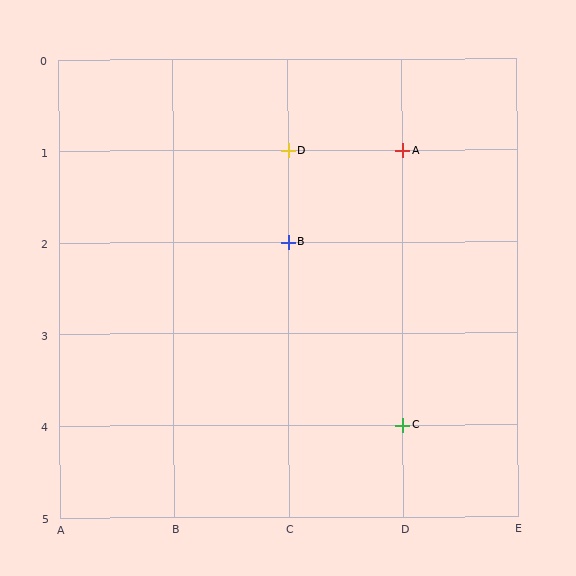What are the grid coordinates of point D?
Point D is at grid coordinates (C, 1).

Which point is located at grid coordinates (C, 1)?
Point D is at (C, 1).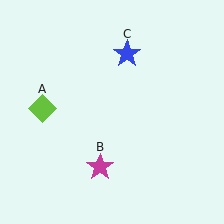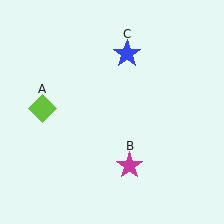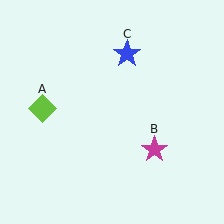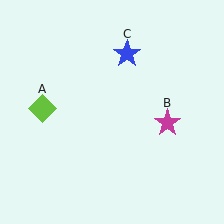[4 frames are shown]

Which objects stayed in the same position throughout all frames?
Lime diamond (object A) and blue star (object C) remained stationary.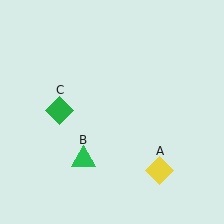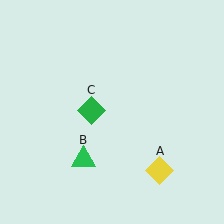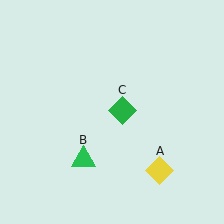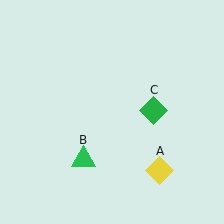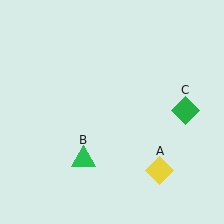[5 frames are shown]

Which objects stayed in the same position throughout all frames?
Yellow diamond (object A) and green triangle (object B) remained stationary.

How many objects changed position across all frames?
1 object changed position: green diamond (object C).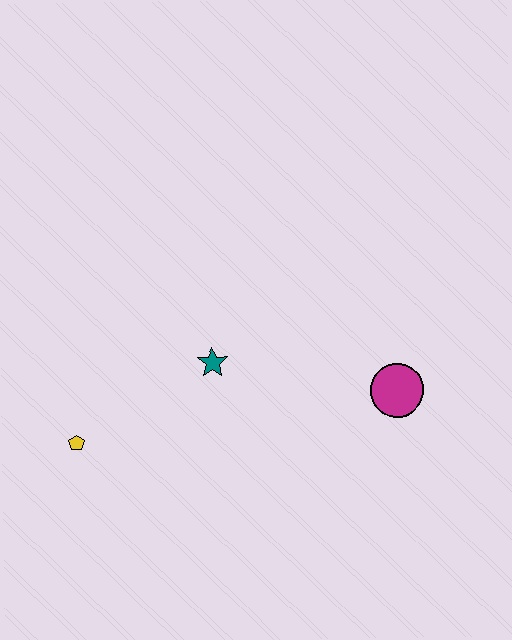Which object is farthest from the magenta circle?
The yellow pentagon is farthest from the magenta circle.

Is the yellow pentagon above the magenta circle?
No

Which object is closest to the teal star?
The yellow pentagon is closest to the teal star.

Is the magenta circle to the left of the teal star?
No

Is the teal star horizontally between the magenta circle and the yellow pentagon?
Yes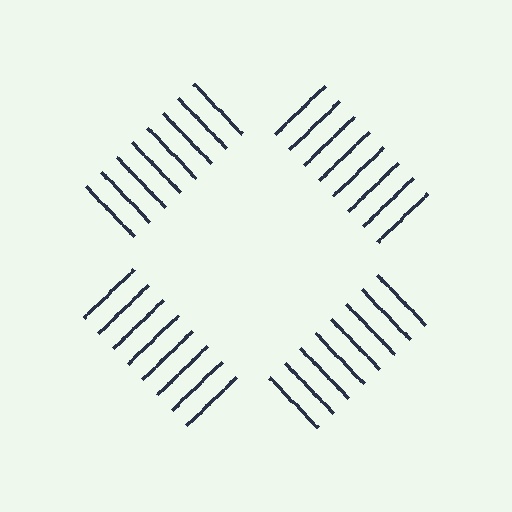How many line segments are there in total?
32 — 8 along each of the 4 edges.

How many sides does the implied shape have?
4 sides — the line-ends trace a square.